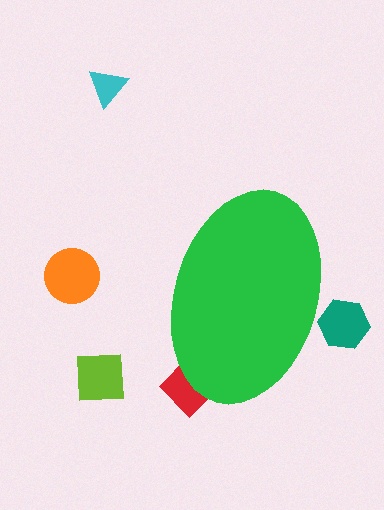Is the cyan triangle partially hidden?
No, the cyan triangle is fully visible.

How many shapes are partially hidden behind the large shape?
2 shapes are partially hidden.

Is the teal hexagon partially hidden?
Yes, the teal hexagon is partially hidden behind the green ellipse.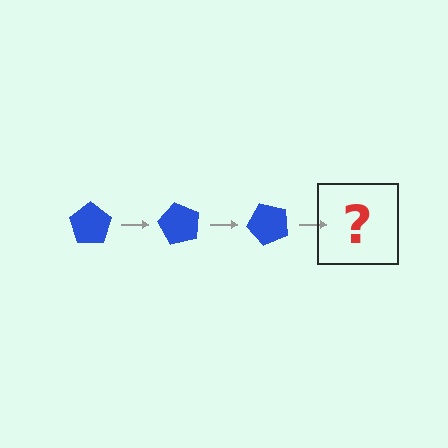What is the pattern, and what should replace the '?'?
The pattern is that the pentagon rotates 60 degrees each step. The '?' should be a blue pentagon rotated 180 degrees.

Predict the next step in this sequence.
The next step is a blue pentagon rotated 180 degrees.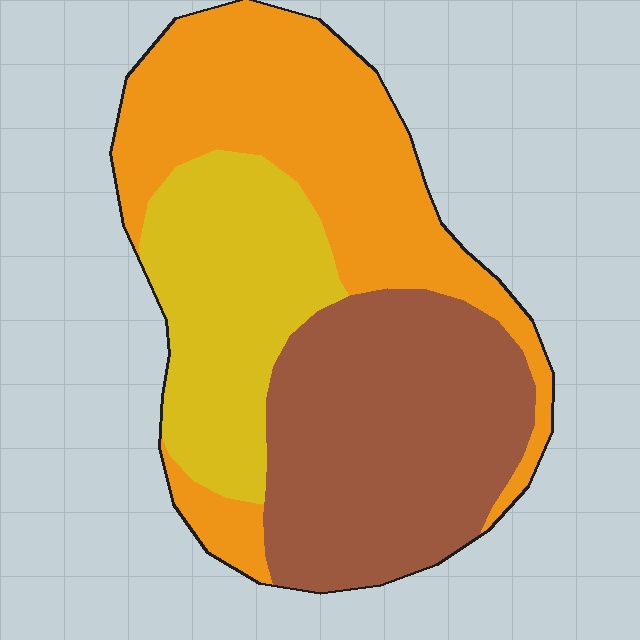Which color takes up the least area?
Yellow, at roughly 25%.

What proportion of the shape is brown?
Brown takes up between a third and a half of the shape.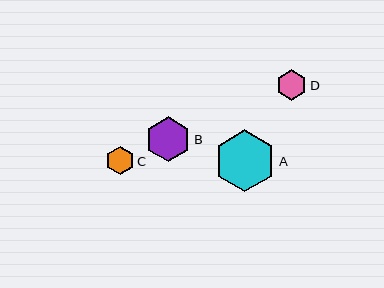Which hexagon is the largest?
Hexagon A is the largest with a size of approximately 62 pixels.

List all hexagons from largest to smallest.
From largest to smallest: A, B, D, C.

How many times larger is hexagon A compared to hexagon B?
Hexagon A is approximately 1.4 times the size of hexagon B.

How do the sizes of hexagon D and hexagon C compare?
Hexagon D and hexagon C are approximately the same size.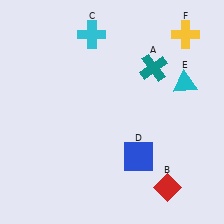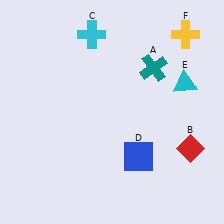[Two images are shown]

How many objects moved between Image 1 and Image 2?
1 object moved between the two images.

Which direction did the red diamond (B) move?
The red diamond (B) moved up.